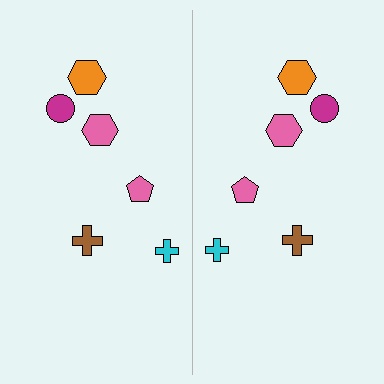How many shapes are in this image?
There are 12 shapes in this image.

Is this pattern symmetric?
Yes, this pattern has bilateral (reflection) symmetry.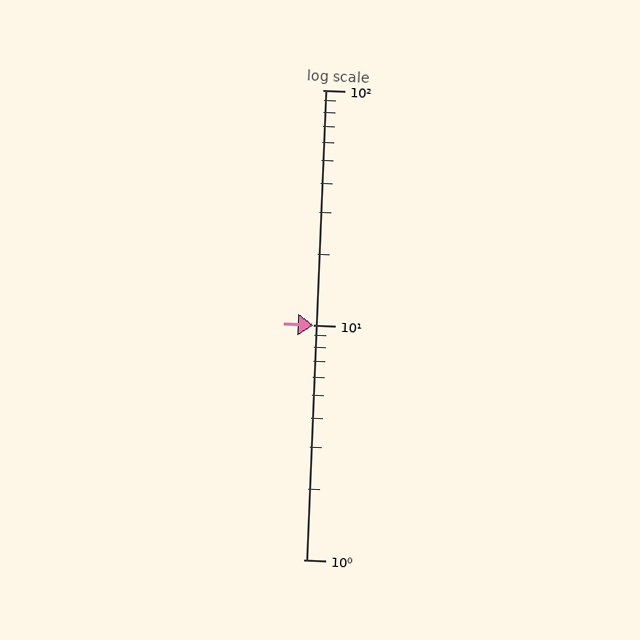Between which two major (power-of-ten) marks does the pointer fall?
The pointer is between 10 and 100.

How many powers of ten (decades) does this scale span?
The scale spans 2 decades, from 1 to 100.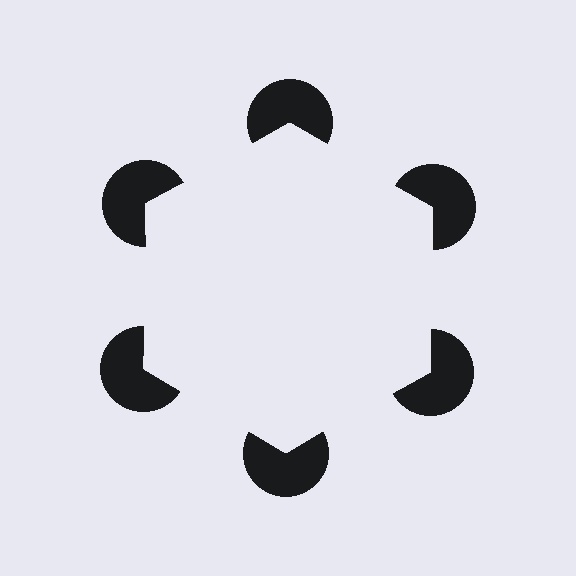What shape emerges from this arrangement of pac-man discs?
An illusory hexagon — its edges are inferred from the aligned wedge cuts in the pac-man discs, not physically drawn.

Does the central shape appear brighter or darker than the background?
It typically appears slightly brighter than the background, even though no actual brightness change is drawn.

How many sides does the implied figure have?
6 sides.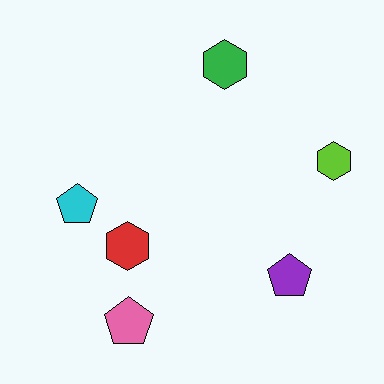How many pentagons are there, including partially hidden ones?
There are 3 pentagons.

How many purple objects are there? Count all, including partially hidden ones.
There is 1 purple object.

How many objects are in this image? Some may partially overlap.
There are 6 objects.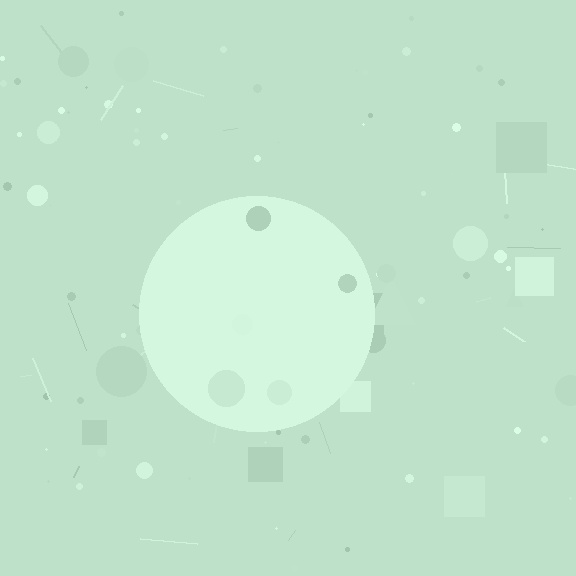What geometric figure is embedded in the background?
A circle is embedded in the background.